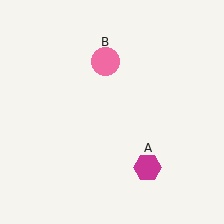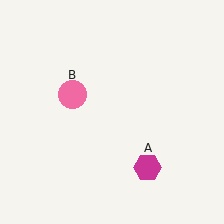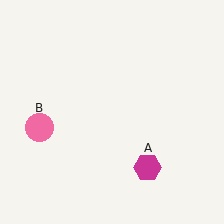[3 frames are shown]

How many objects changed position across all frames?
1 object changed position: pink circle (object B).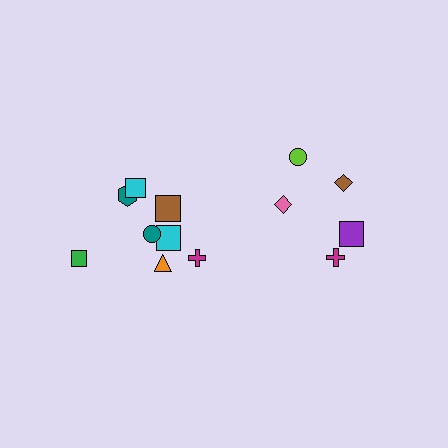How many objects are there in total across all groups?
There are 13 objects.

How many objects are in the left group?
There are 8 objects.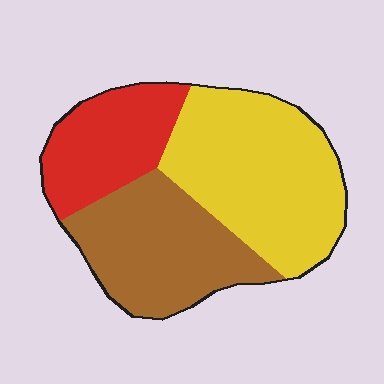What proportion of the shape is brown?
Brown covers 33% of the shape.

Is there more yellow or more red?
Yellow.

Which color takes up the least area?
Red, at roughly 25%.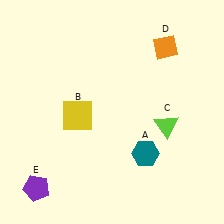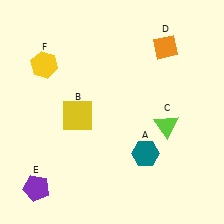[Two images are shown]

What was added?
A yellow hexagon (F) was added in Image 2.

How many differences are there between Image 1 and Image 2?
There is 1 difference between the two images.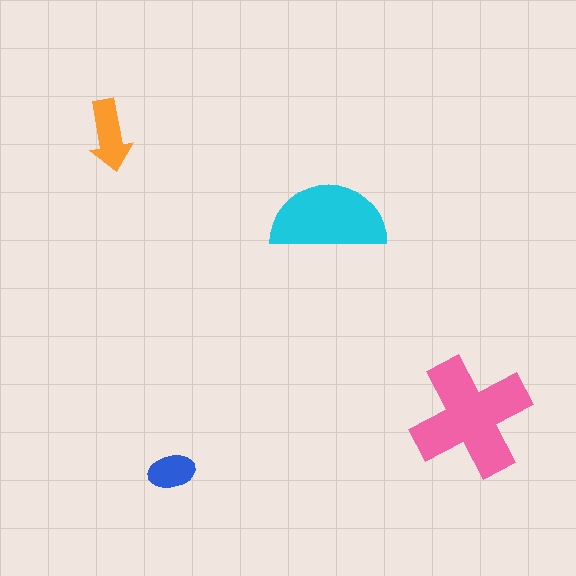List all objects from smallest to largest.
The blue ellipse, the orange arrow, the cyan semicircle, the pink cross.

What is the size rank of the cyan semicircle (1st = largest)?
2nd.